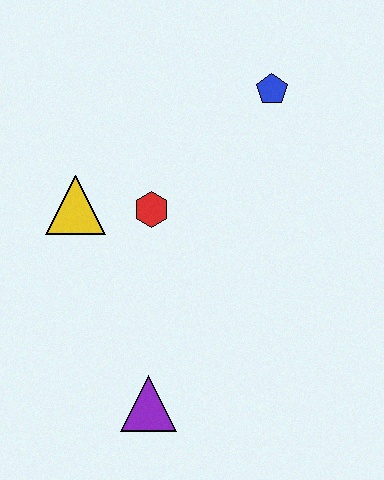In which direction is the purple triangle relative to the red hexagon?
The purple triangle is below the red hexagon.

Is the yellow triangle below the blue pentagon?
Yes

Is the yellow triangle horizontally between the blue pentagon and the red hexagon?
No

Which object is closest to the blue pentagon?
The red hexagon is closest to the blue pentagon.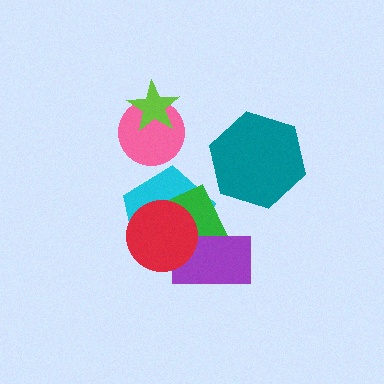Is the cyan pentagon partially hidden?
Yes, it is partially covered by another shape.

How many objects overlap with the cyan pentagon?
3 objects overlap with the cyan pentagon.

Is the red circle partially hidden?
No, no other shape covers it.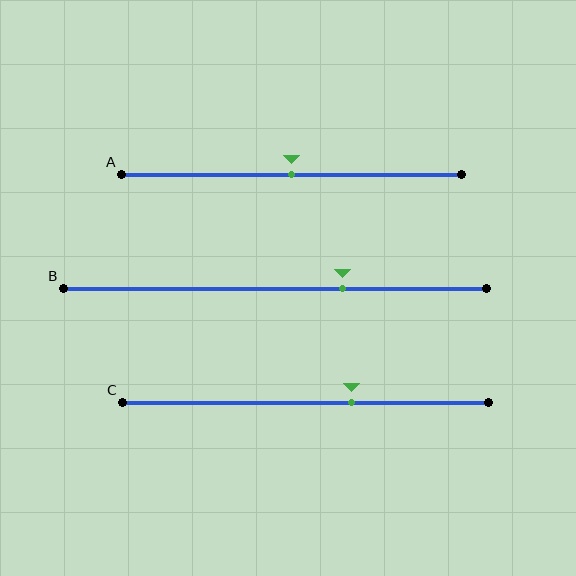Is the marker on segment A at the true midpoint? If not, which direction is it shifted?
Yes, the marker on segment A is at the true midpoint.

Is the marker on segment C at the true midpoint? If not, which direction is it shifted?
No, the marker on segment C is shifted to the right by about 12% of the segment length.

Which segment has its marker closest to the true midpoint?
Segment A has its marker closest to the true midpoint.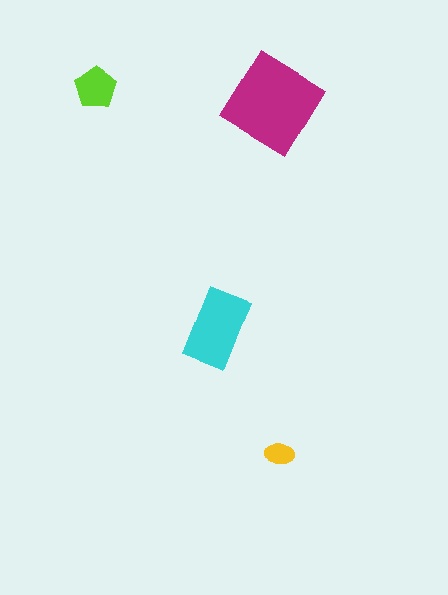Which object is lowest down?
The yellow ellipse is bottommost.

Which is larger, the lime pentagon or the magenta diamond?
The magenta diamond.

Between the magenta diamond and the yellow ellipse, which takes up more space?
The magenta diamond.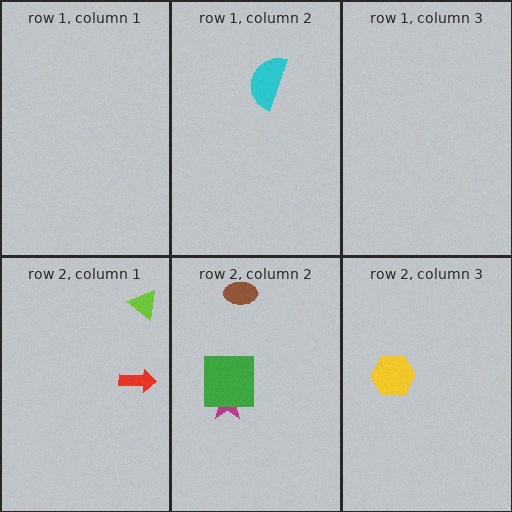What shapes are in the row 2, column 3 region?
The yellow hexagon.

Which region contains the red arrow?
The row 2, column 1 region.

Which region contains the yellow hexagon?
The row 2, column 3 region.